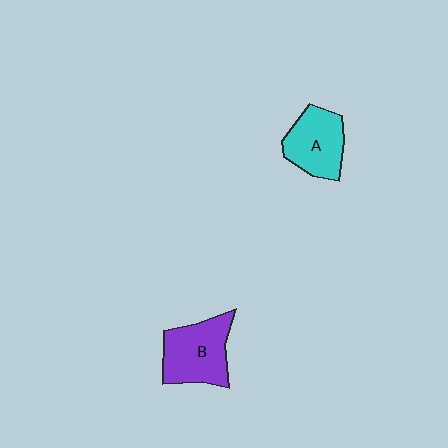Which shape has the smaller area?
Shape A (cyan).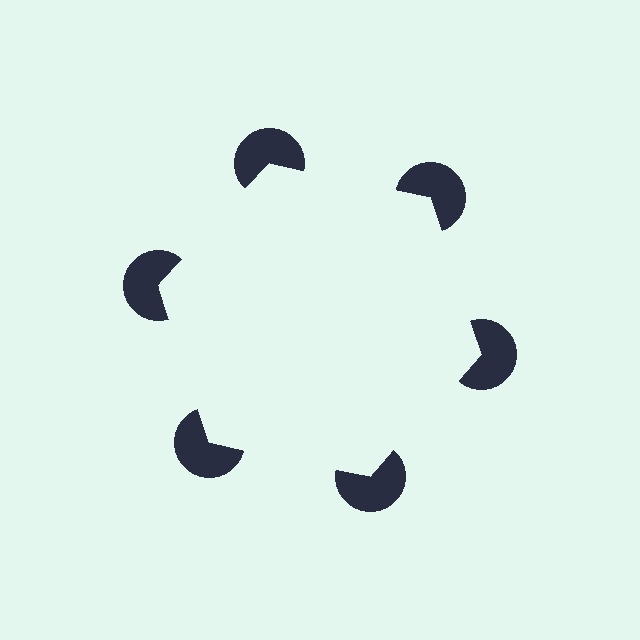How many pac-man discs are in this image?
There are 6 — one at each vertex of the illusory hexagon.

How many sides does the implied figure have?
6 sides.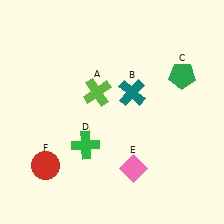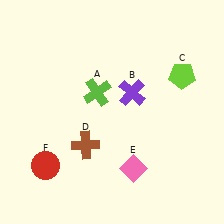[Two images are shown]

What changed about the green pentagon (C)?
In Image 1, C is green. In Image 2, it changed to lime.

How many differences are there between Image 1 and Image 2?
There are 3 differences between the two images.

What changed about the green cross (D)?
In Image 1, D is green. In Image 2, it changed to brown.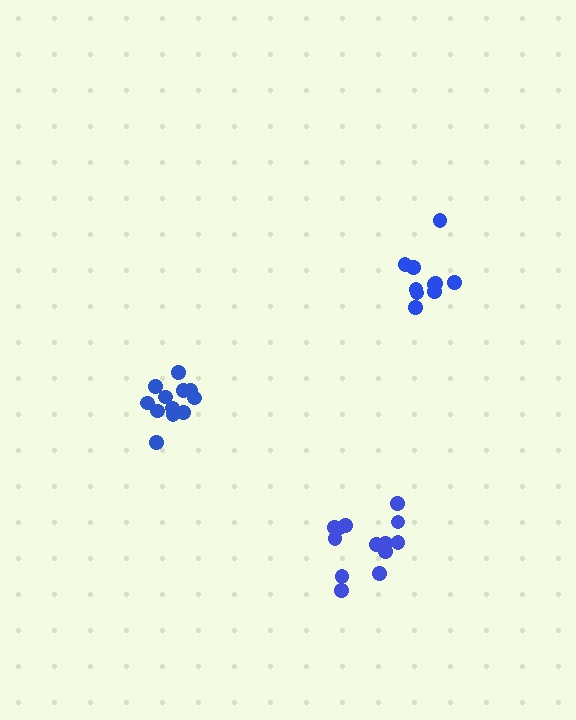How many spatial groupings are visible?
There are 3 spatial groupings.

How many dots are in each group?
Group 1: 10 dots, Group 2: 12 dots, Group 3: 13 dots (35 total).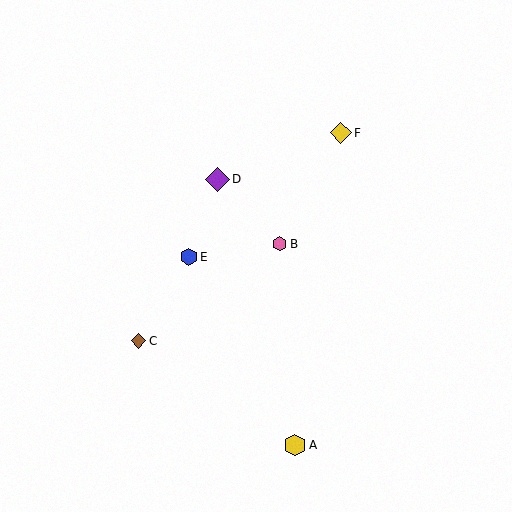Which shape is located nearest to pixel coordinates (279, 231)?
The pink hexagon (labeled B) at (280, 244) is nearest to that location.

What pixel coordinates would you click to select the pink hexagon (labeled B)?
Click at (280, 244) to select the pink hexagon B.